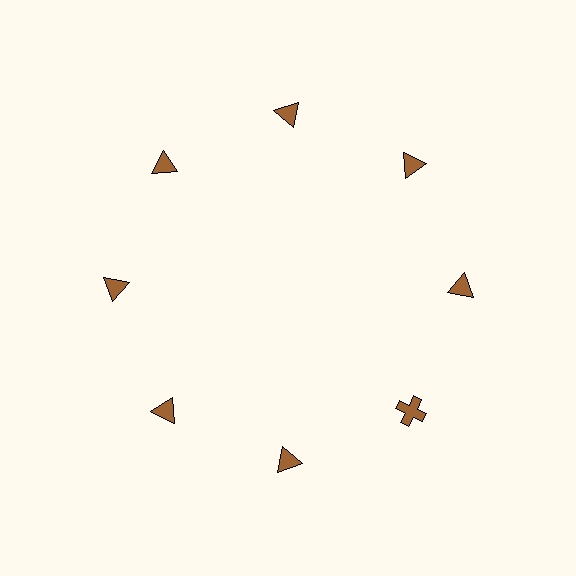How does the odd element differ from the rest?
It has a different shape: cross instead of triangle.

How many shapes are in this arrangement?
There are 8 shapes arranged in a ring pattern.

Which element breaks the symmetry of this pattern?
The brown cross at roughly the 4 o'clock position breaks the symmetry. All other shapes are brown triangles.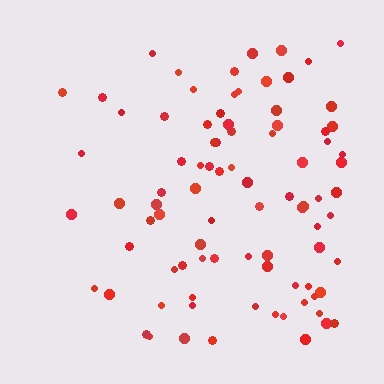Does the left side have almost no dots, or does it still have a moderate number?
Still a moderate number, just noticeably fewer than the right.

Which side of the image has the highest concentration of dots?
The right.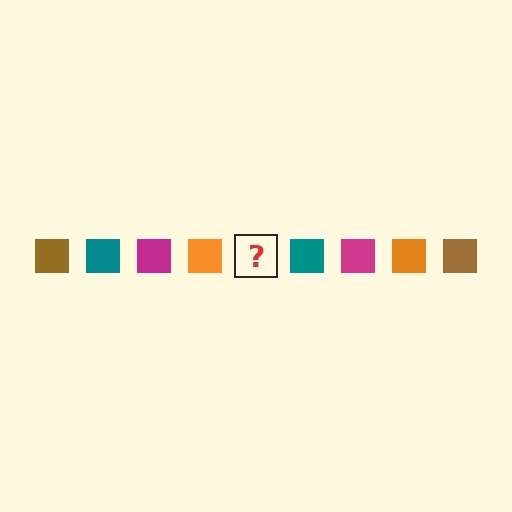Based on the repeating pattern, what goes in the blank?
The blank should be a brown square.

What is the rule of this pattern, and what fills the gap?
The rule is that the pattern cycles through brown, teal, magenta, orange squares. The gap should be filled with a brown square.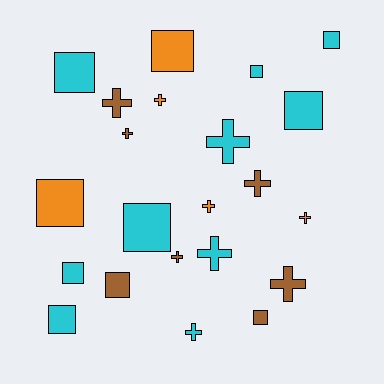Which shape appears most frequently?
Square, with 11 objects.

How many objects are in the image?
There are 22 objects.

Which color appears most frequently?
Cyan, with 10 objects.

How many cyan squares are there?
There are 7 cyan squares.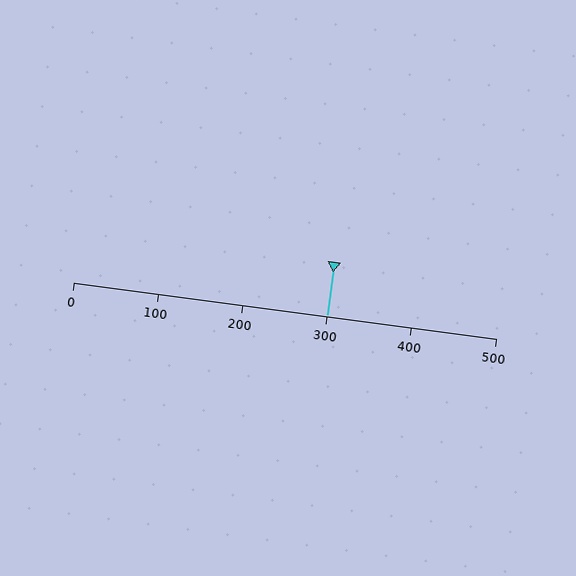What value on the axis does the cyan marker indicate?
The marker indicates approximately 300.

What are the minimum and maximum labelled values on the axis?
The axis runs from 0 to 500.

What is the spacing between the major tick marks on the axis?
The major ticks are spaced 100 apart.